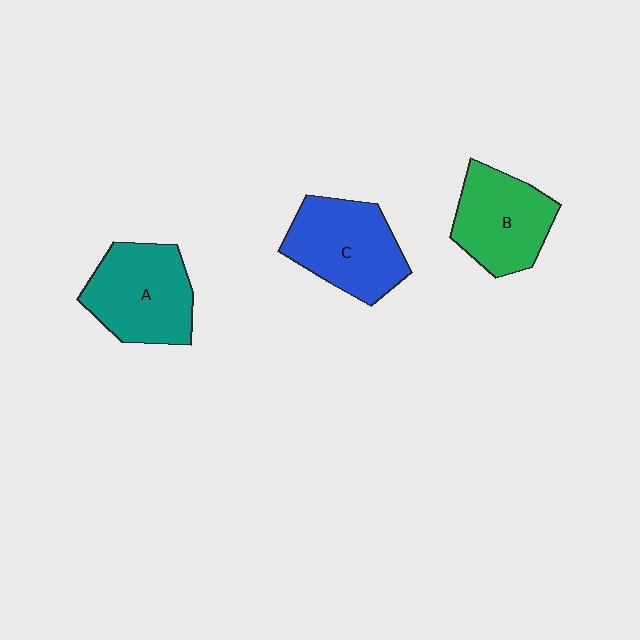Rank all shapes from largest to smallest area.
From largest to smallest: A (teal), C (blue), B (green).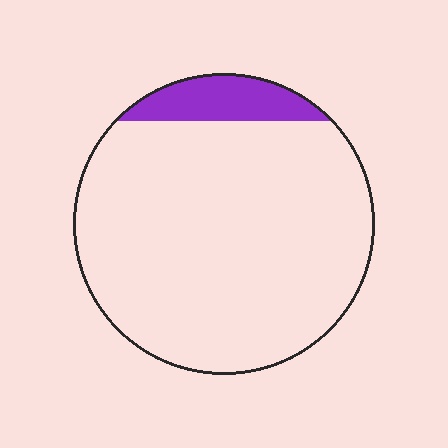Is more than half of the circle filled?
No.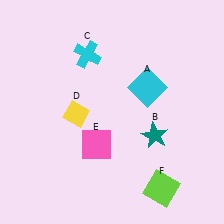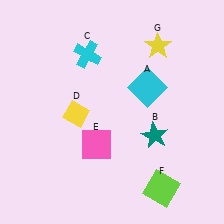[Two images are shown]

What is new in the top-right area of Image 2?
A yellow star (G) was added in the top-right area of Image 2.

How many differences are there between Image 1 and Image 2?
There is 1 difference between the two images.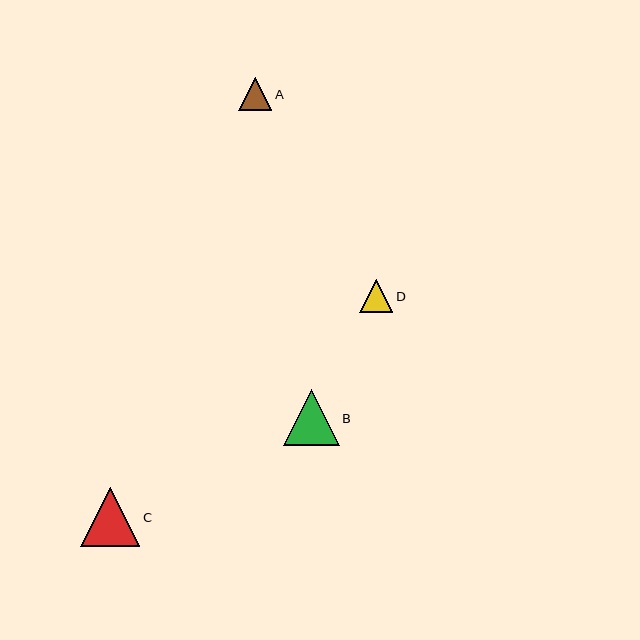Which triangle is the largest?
Triangle C is the largest with a size of approximately 59 pixels.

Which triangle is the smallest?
Triangle D is the smallest with a size of approximately 33 pixels.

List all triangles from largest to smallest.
From largest to smallest: C, B, A, D.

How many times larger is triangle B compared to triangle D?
Triangle B is approximately 1.7 times the size of triangle D.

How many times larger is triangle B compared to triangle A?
Triangle B is approximately 1.7 times the size of triangle A.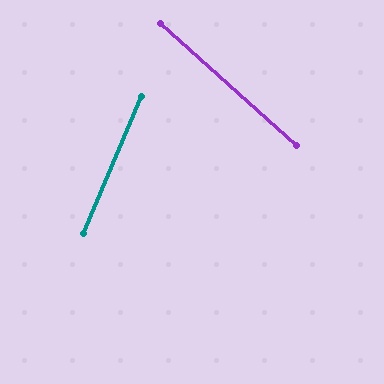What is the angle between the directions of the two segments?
Approximately 71 degrees.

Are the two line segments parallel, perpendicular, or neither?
Neither parallel nor perpendicular — they differ by about 71°.